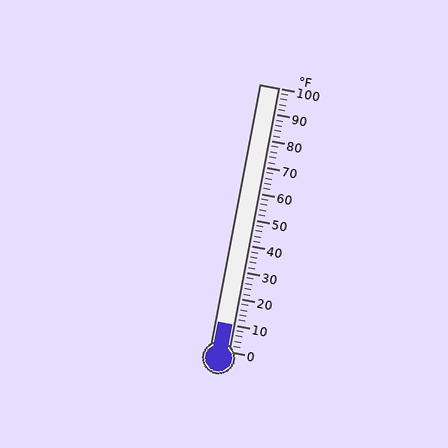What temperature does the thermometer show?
The thermometer shows approximately 10°F.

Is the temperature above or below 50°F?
The temperature is below 50°F.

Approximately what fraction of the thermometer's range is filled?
The thermometer is filled to approximately 10% of its range.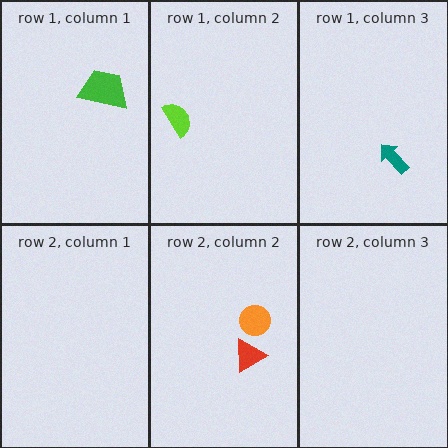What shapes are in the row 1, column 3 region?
The teal arrow.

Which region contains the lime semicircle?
The row 1, column 2 region.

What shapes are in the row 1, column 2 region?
The lime semicircle.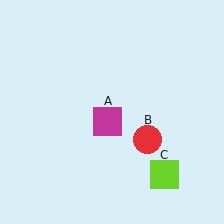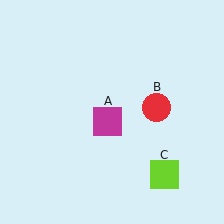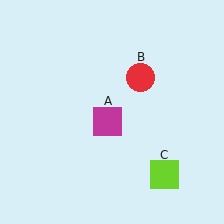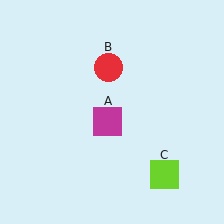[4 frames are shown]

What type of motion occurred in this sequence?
The red circle (object B) rotated counterclockwise around the center of the scene.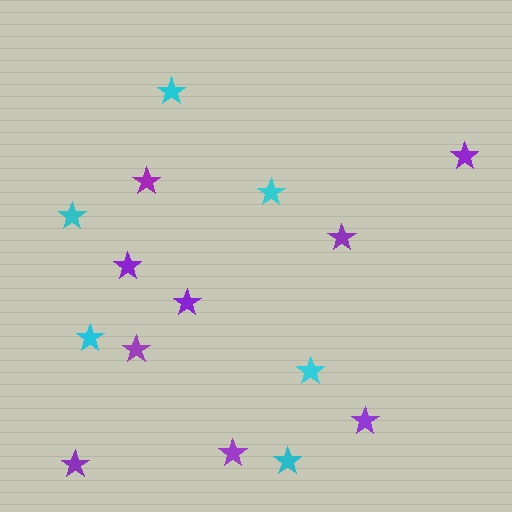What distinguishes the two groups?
There are 2 groups: one group of cyan stars (6) and one group of purple stars (9).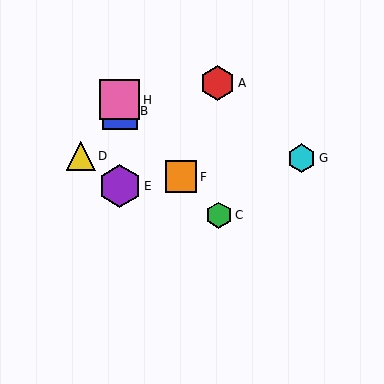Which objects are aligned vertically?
Objects B, E, H are aligned vertically.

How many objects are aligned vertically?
3 objects (B, E, H) are aligned vertically.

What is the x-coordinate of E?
Object E is at x≈120.